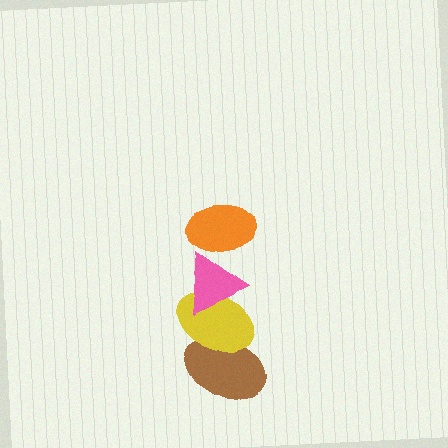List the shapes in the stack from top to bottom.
From top to bottom: the orange ellipse, the pink triangle, the yellow ellipse, the brown ellipse.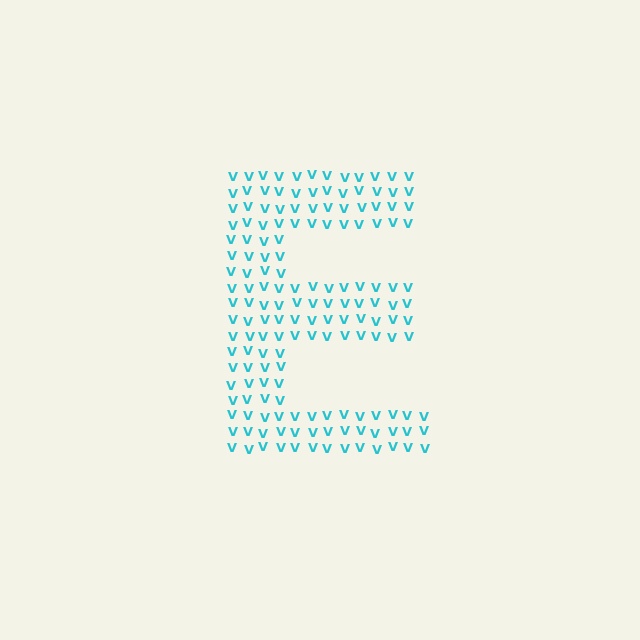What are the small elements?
The small elements are letter V's.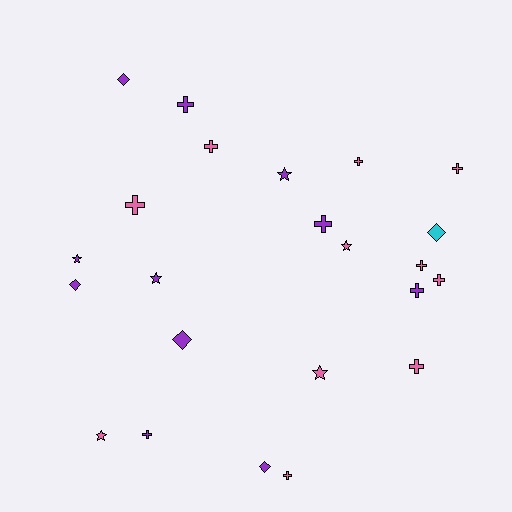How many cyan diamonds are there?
There is 1 cyan diamond.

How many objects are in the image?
There are 23 objects.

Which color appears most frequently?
Pink, with 11 objects.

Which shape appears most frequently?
Cross, with 12 objects.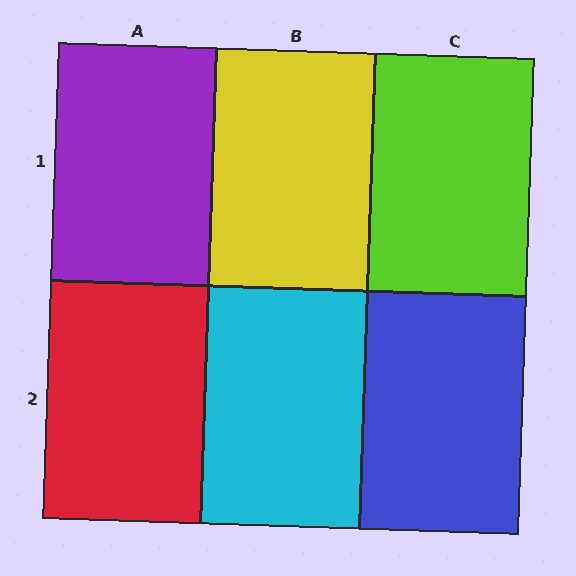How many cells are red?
1 cell is red.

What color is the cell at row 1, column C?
Lime.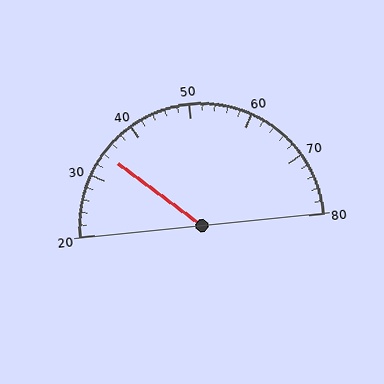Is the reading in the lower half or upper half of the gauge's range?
The reading is in the lower half of the range (20 to 80).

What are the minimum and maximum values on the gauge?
The gauge ranges from 20 to 80.